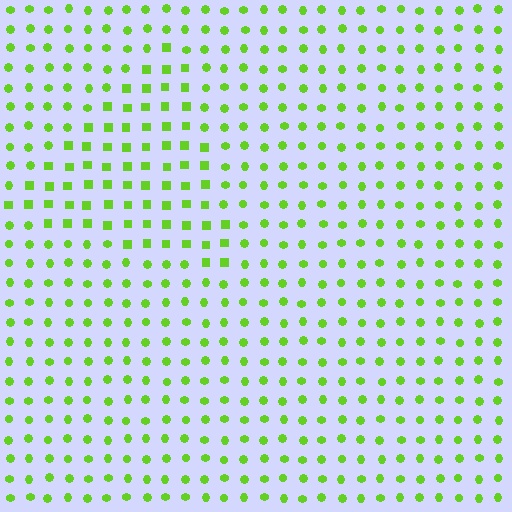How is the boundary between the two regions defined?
The boundary is defined by a change in element shape: squares inside vs. circles outside. All elements share the same color and spacing.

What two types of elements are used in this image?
The image uses squares inside the triangle region and circles outside it.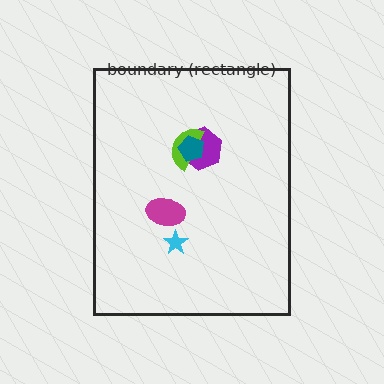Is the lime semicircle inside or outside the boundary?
Inside.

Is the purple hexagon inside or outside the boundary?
Inside.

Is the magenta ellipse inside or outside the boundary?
Inside.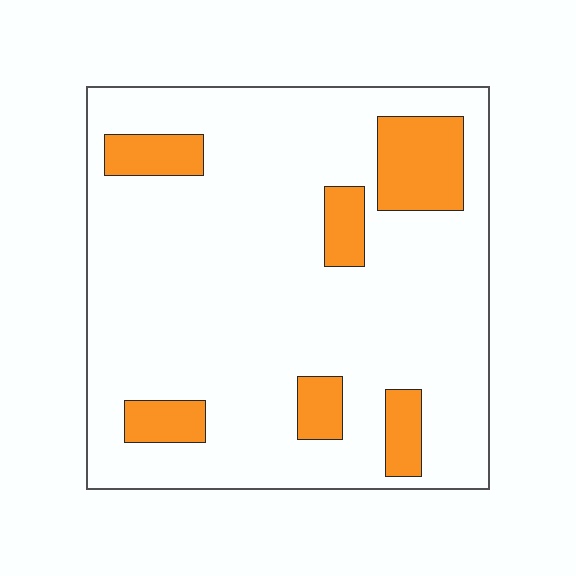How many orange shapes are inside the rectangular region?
6.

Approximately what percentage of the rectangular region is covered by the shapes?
Approximately 15%.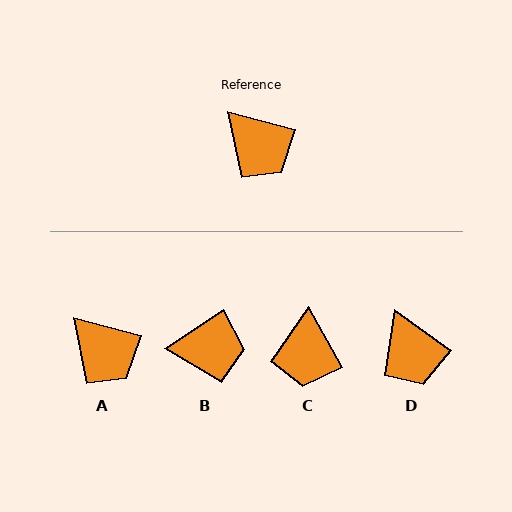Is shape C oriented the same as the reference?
No, it is off by about 46 degrees.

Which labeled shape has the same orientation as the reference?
A.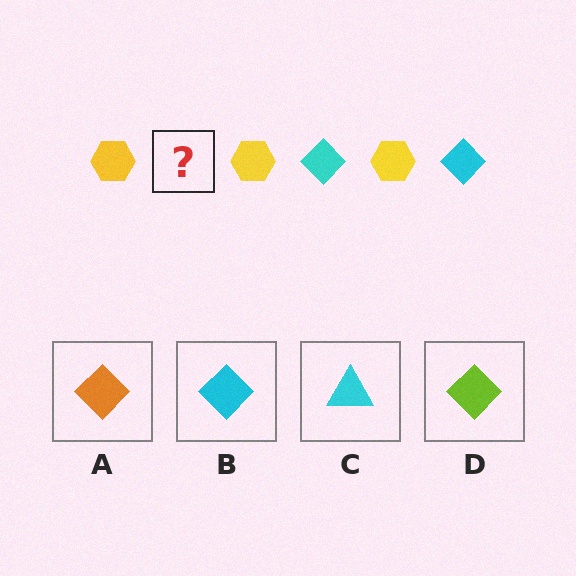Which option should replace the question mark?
Option B.